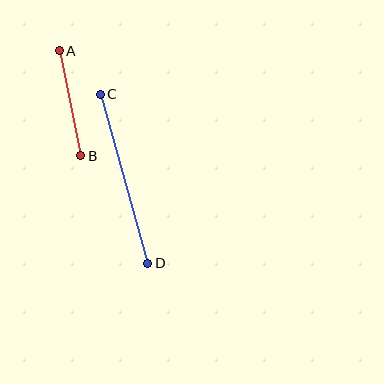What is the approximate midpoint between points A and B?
The midpoint is at approximately (70, 103) pixels.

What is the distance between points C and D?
The distance is approximately 176 pixels.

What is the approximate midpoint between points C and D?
The midpoint is at approximately (124, 179) pixels.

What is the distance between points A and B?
The distance is approximately 107 pixels.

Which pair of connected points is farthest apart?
Points C and D are farthest apart.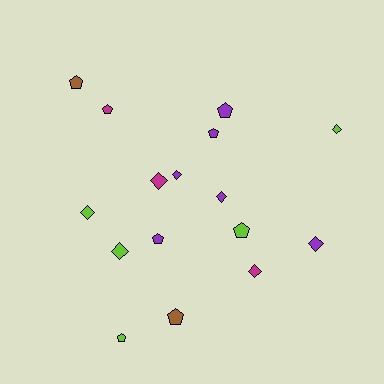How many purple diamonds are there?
There are 3 purple diamonds.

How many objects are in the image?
There are 16 objects.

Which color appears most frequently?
Purple, with 6 objects.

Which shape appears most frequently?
Diamond, with 8 objects.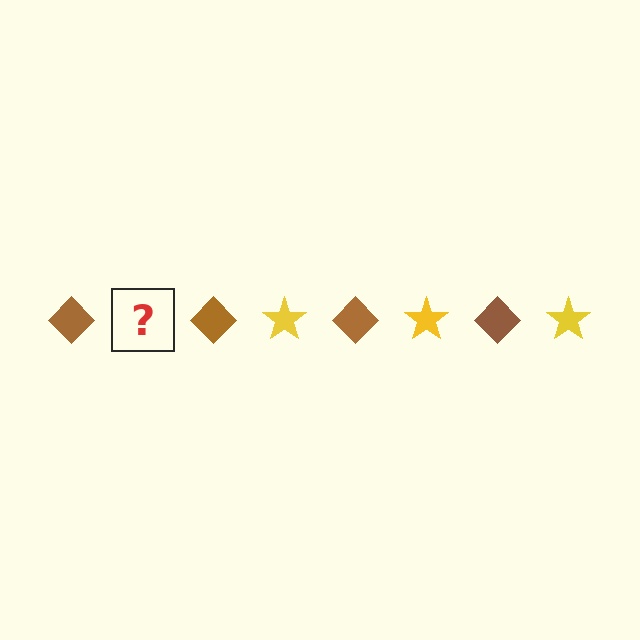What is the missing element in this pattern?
The missing element is a yellow star.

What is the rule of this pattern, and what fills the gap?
The rule is that the pattern alternates between brown diamond and yellow star. The gap should be filled with a yellow star.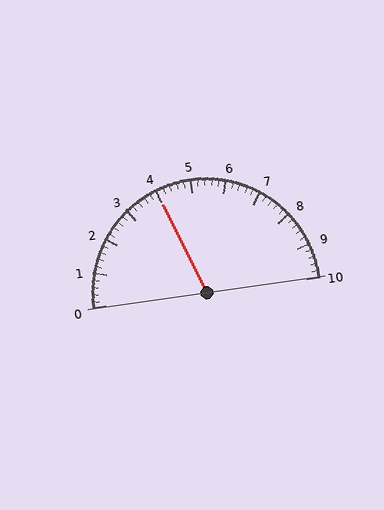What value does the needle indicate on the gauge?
The needle indicates approximately 4.0.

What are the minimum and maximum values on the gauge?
The gauge ranges from 0 to 10.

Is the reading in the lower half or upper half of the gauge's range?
The reading is in the lower half of the range (0 to 10).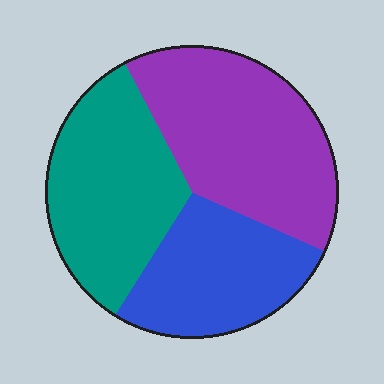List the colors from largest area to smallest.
From largest to smallest: purple, teal, blue.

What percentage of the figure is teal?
Teal covers around 35% of the figure.